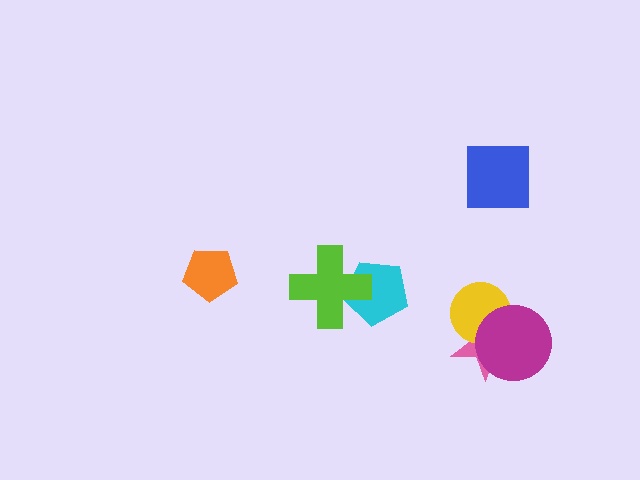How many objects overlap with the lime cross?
1 object overlaps with the lime cross.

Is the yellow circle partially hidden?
Yes, it is partially covered by another shape.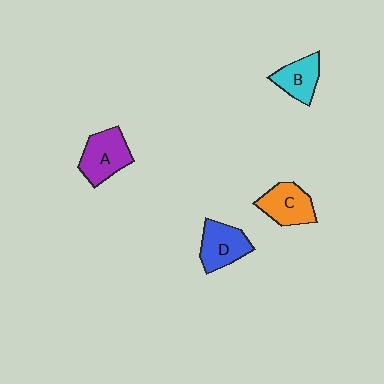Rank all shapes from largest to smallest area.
From largest to smallest: A (purple), D (blue), C (orange), B (cyan).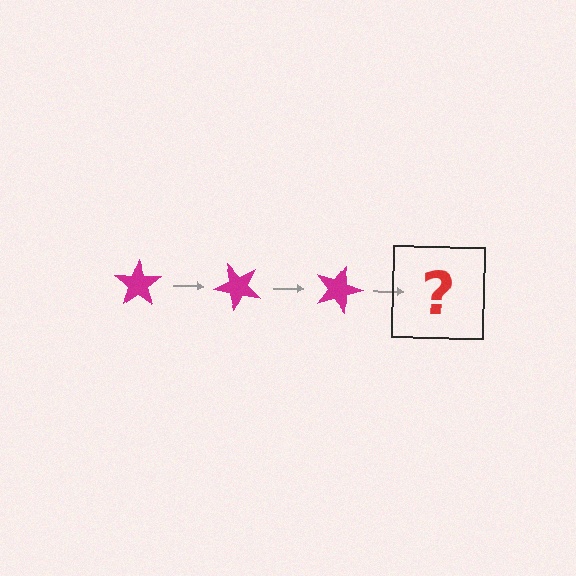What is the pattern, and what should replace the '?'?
The pattern is that the star rotates 45 degrees each step. The '?' should be a magenta star rotated 135 degrees.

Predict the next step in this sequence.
The next step is a magenta star rotated 135 degrees.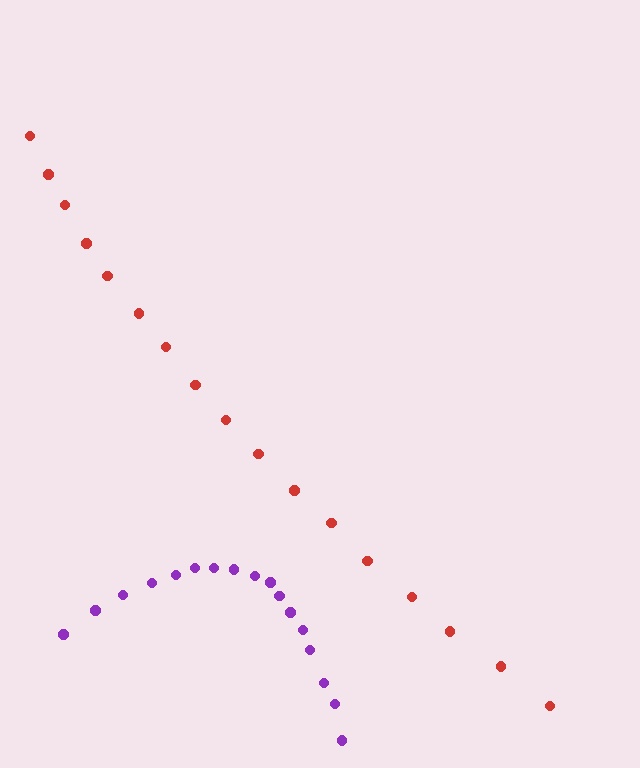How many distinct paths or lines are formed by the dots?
There are 2 distinct paths.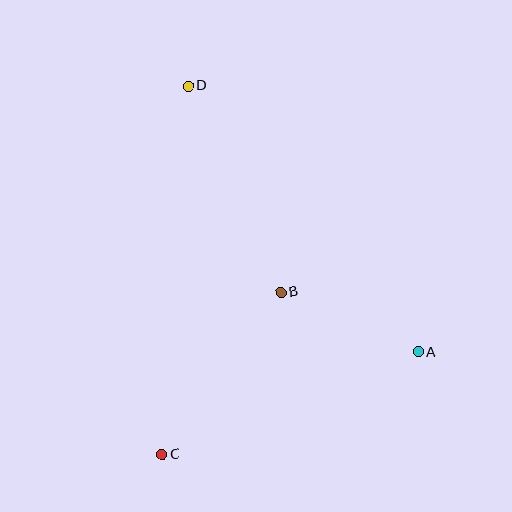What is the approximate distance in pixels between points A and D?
The distance between A and D is approximately 352 pixels.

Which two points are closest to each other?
Points A and B are closest to each other.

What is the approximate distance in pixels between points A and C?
The distance between A and C is approximately 276 pixels.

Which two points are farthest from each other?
Points C and D are farthest from each other.